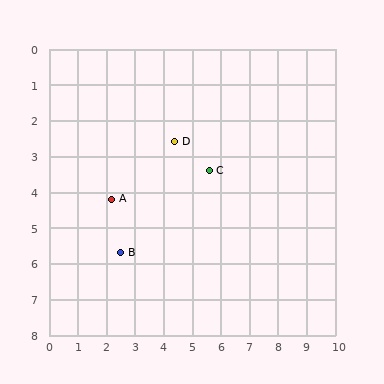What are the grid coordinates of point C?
Point C is at approximately (5.6, 3.4).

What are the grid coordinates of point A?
Point A is at approximately (2.2, 4.2).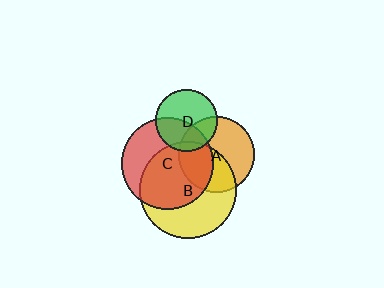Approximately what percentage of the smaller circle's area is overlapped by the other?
Approximately 45%.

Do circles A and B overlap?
Yes.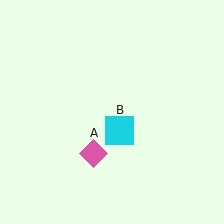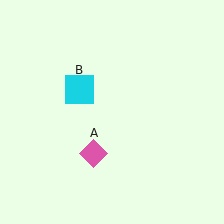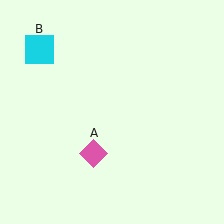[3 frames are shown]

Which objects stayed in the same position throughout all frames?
Pink diamond (object A) remained stationary.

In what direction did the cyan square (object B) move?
The cyan square (object B) moved up and to the left.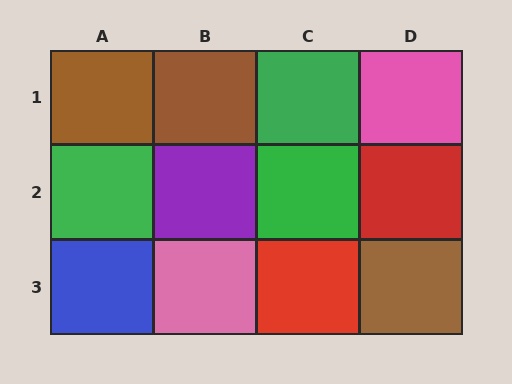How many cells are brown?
3 cells are brown.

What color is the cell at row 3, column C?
Red.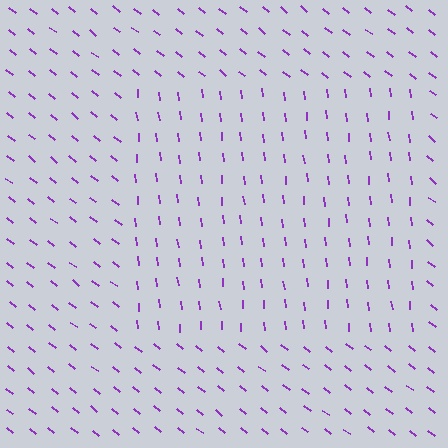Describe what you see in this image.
The image is filled with small purple line segments. A rectangle region in the image has lines oriented differently from the surrounding lines, creating a visible texture boundary.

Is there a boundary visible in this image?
Yes, there is a texture boundary formed by a change in line orientation.